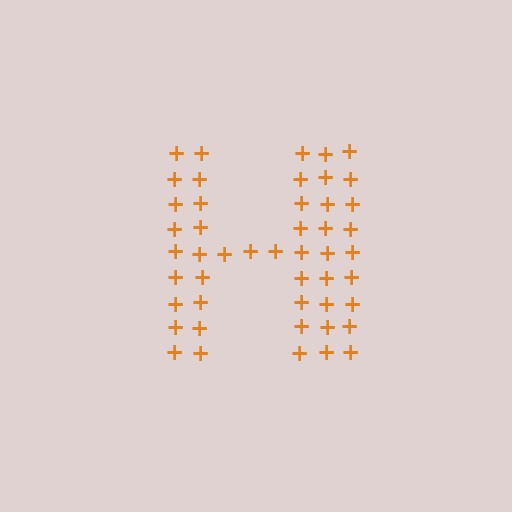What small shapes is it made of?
It is made of small plus signs.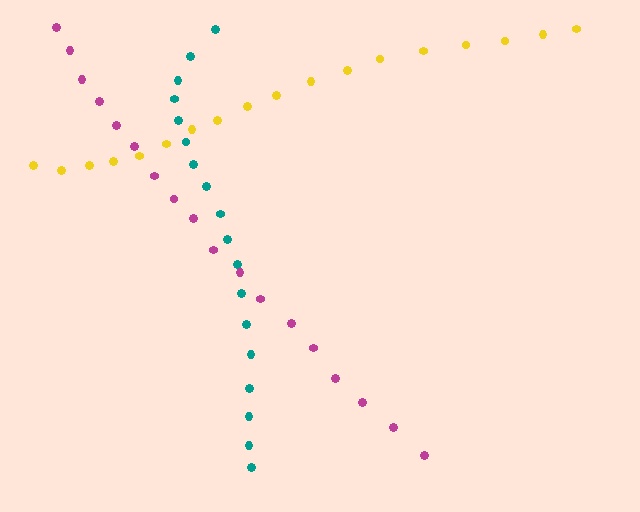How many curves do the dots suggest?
There are 3 distinct paths.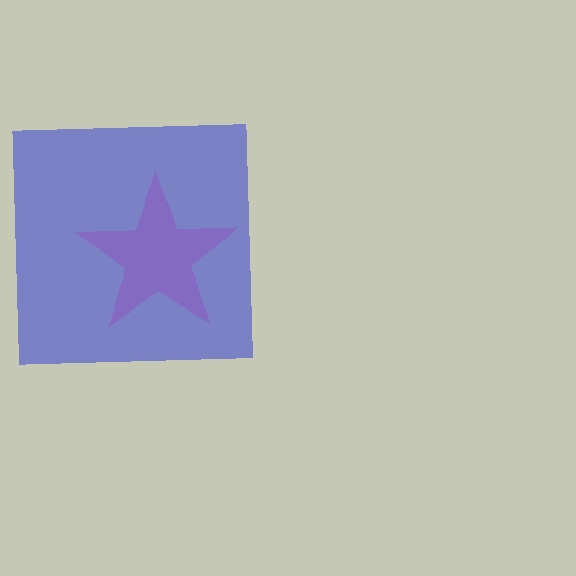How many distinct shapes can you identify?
There are 2 distinct shapes: a pink star, a blue square.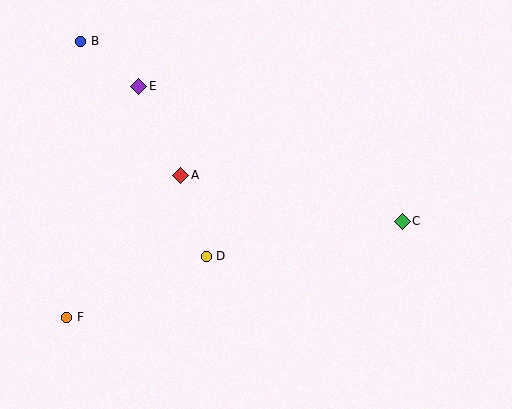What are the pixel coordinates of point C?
Point C is at (402, 221).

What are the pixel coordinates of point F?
Point F is at (67, 317).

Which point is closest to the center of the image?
Point D at (206, 256) is closest to the center.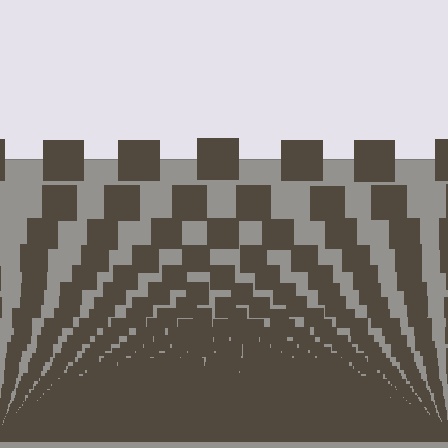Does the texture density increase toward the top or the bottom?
Density increases toward the bottom.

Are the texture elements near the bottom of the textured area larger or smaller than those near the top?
Smaller. The gradient is inverted — elements near the bottom are smaller and denser.